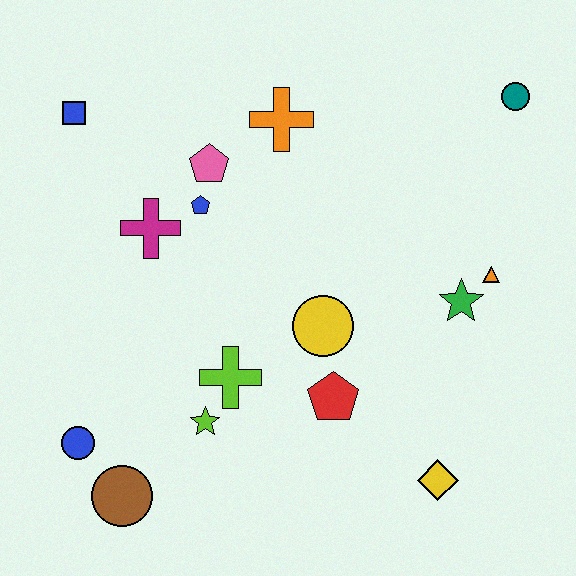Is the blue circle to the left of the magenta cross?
Yes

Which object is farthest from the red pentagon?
The blue square is farthest from the red pentagon.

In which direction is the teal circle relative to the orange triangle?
The teal circle is above the orange triangle.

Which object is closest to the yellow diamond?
The red pentagon is closest to the yellow diamond.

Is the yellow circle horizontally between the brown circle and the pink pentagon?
No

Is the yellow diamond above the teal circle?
No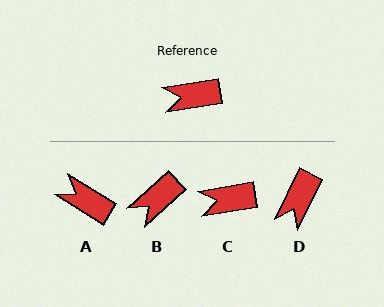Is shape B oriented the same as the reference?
No, it is off by about 33 degrees.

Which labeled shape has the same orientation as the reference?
C.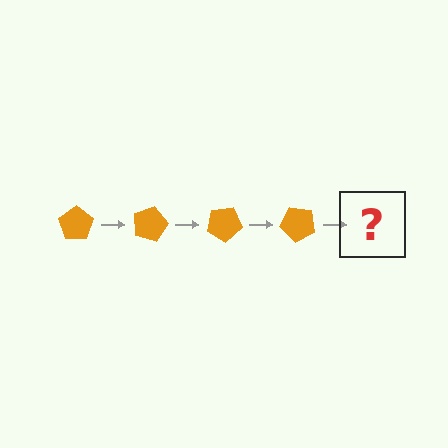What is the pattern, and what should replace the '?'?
The pattern is that the pentagon rotates 15 degrees each step. The '?' should be an orange pentagon rotated 60 degrees.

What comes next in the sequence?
The next element should be an orange pentagon rotated 60 degrees.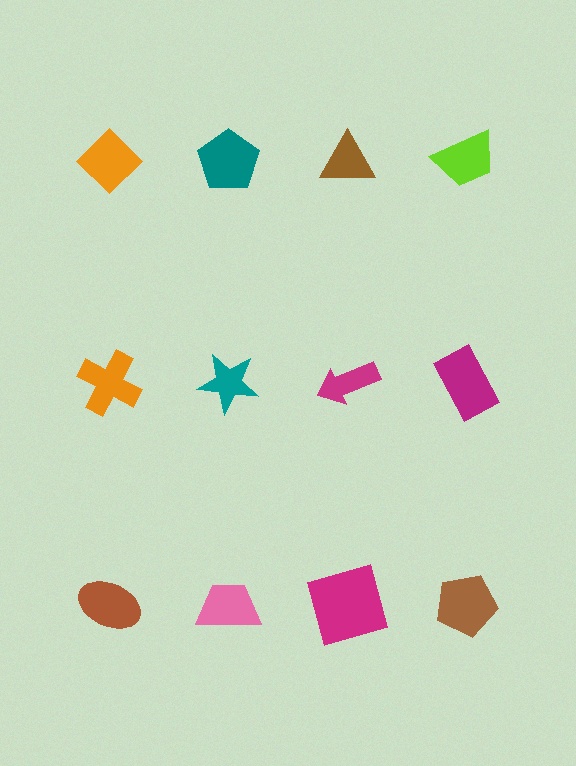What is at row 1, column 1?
An orange diamond.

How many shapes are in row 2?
4 shapes.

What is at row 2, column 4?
A magenta rectangle.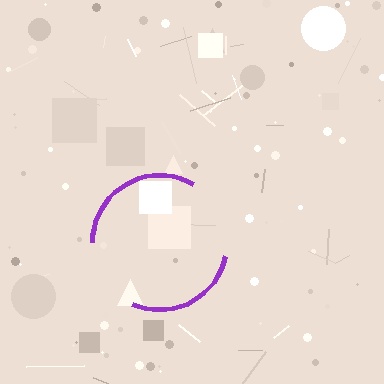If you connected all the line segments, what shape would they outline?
They would outline a circle.